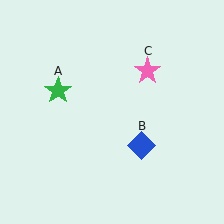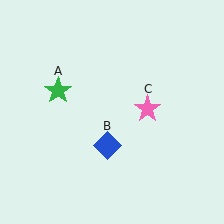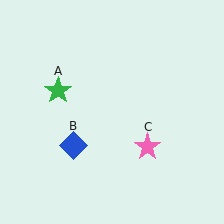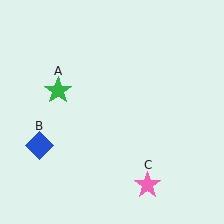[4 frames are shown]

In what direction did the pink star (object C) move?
The pink star (object C) moved down.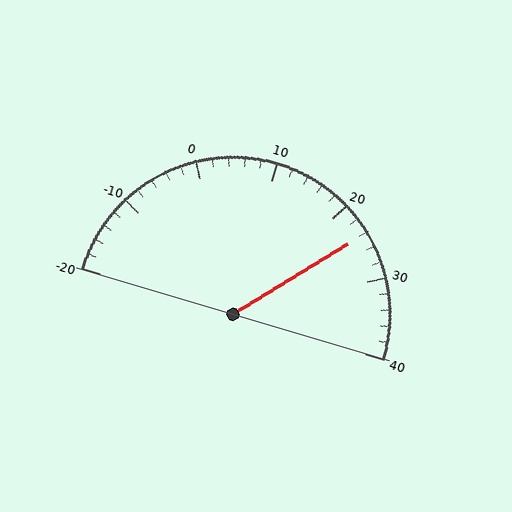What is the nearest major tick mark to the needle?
The nearest major tick mark is 20.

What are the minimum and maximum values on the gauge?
The gauge ranges from -20 to 40.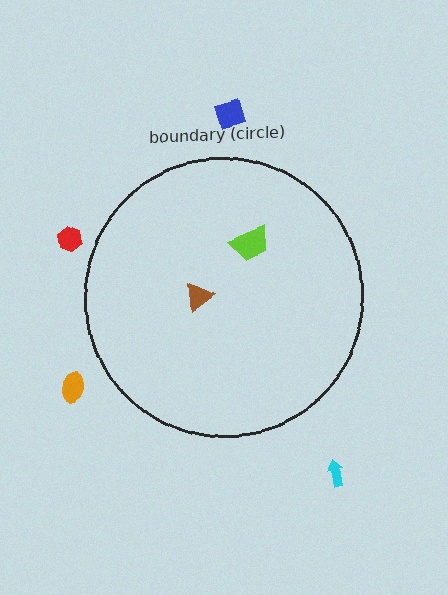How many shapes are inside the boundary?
2 inside, 4 outside.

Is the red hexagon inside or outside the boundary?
Outside.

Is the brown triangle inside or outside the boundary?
Inside.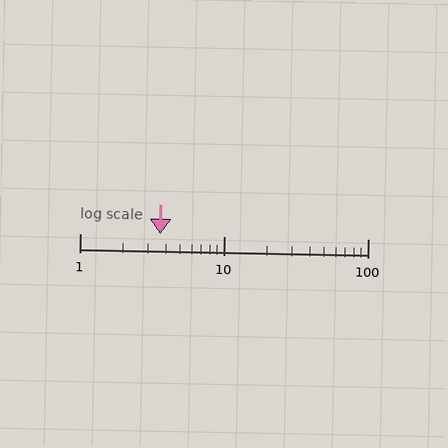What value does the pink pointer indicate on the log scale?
The pointer indicates approximately 3.6.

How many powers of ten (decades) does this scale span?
The scale spans 2 decades, from 1 to 100.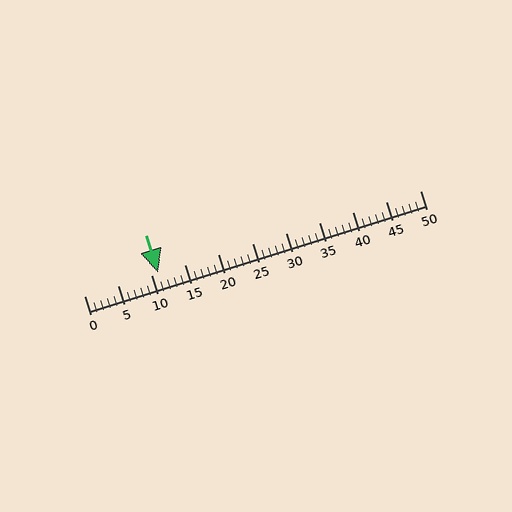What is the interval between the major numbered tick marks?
The major tick marks are spaced 5 units apart.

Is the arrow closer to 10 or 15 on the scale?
The arrow is closer to 10.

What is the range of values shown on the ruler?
The ruler shows values from 0 to 50.